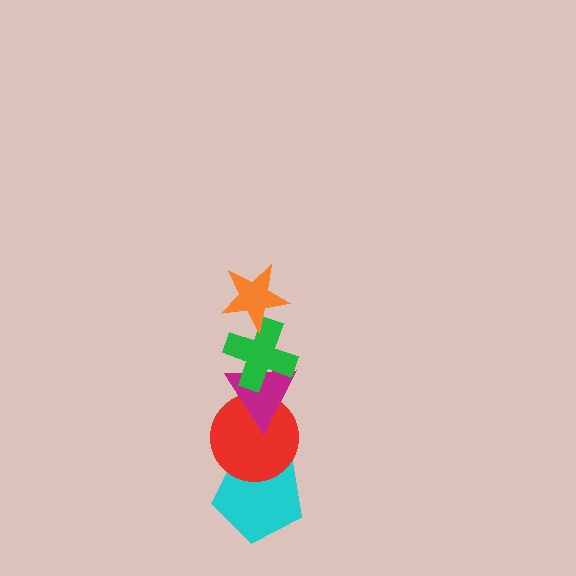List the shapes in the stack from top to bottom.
From top to bottom: the orange star, the green cross, the magenta triangle, the red circle, the cyan pentagon.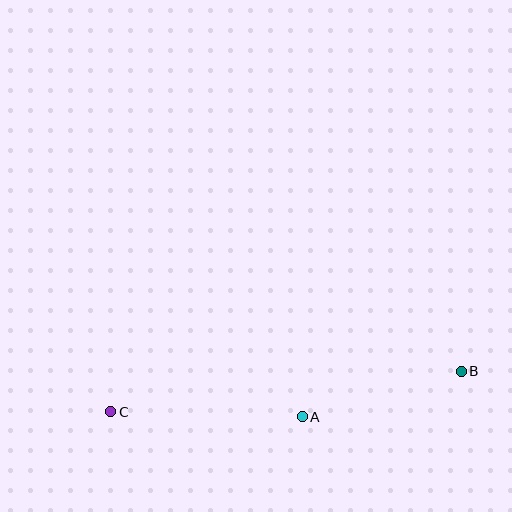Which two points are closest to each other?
Points A and B are closest to each other.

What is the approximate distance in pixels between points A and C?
The distance between A and C is approximately 192 pixels.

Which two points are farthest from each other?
Points B and C are farthest from each other.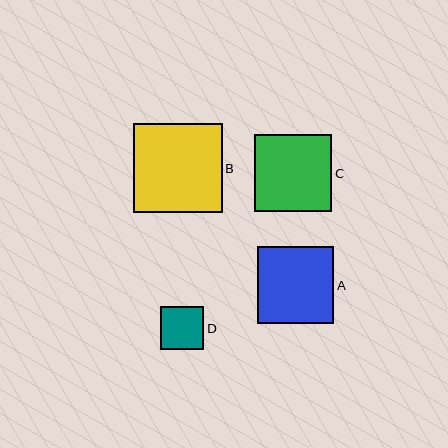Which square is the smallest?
Square D is the smallest with a size of approximately 43 pixels.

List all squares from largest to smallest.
From largest to smallest: B, C, A, D.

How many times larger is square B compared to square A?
Square B is approximately 1.2 times the size of square A.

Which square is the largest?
Square B is the largest with a size of approximately 89 pixels.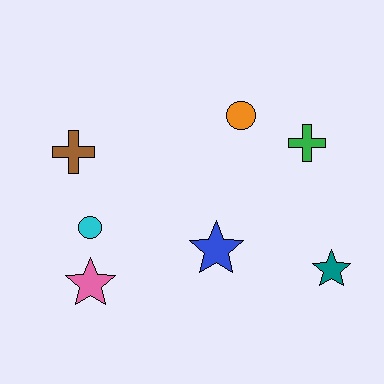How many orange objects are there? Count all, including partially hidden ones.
There is 1 orange object.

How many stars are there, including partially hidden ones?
There are 3 stars.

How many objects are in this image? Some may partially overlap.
There are 7 objects.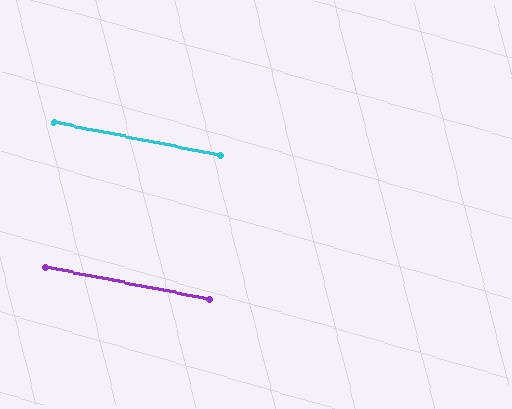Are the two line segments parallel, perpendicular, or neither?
Parallel — their directions differ by only 0.1°.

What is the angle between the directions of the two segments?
Approximately 0 degrees.